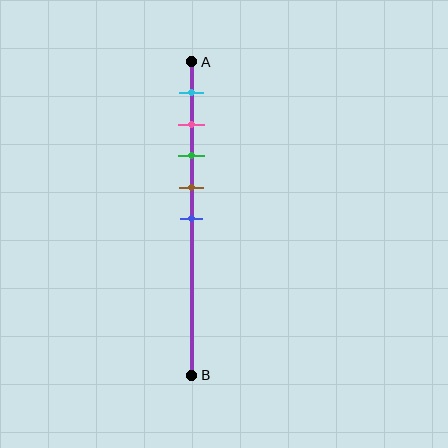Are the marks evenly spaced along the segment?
Yes, the marks are approximately evenly spaced.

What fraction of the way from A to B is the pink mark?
The pink mark is approximately 20% (0.2) of the way from A to B.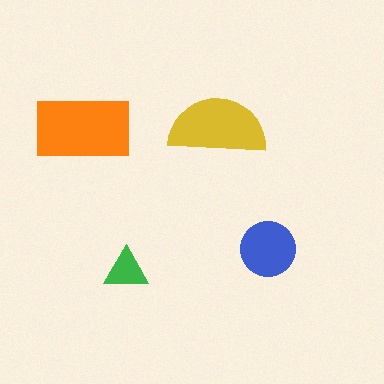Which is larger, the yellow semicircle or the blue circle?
The yellow semicircle.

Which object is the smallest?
The green triangle.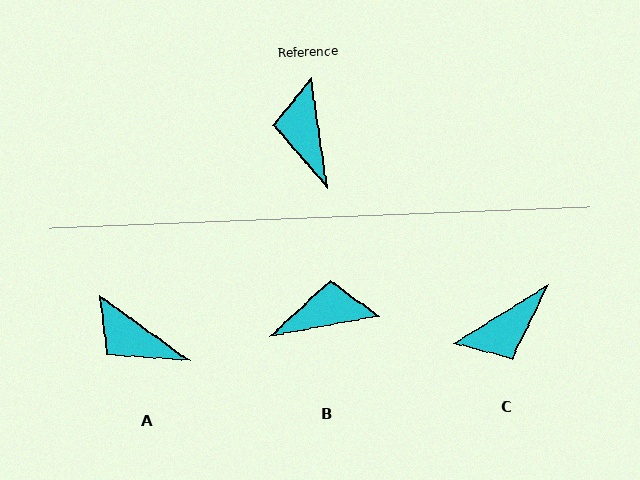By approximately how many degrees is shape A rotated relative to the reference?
Approximately 46 degrees counter-clockwise.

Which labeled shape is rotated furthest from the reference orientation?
C, about 114 degrees away.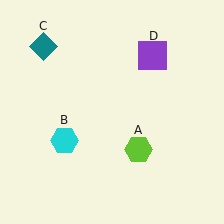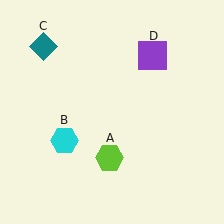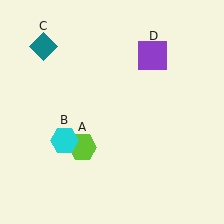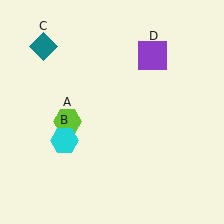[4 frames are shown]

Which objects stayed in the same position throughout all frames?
Cyan hexagon (object B) and teal diamond (object C) and purple square (object D) remained stationary.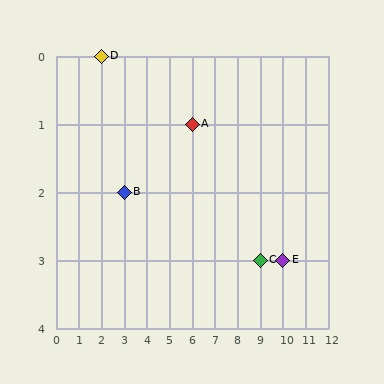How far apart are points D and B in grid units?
Points D and B are 1 column and 2 rows apart (about 2.2 grid units diagonally).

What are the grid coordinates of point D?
Point D is at grid coordinates (2, 0).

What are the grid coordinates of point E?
Point E is at grid coordinates (10, 3).